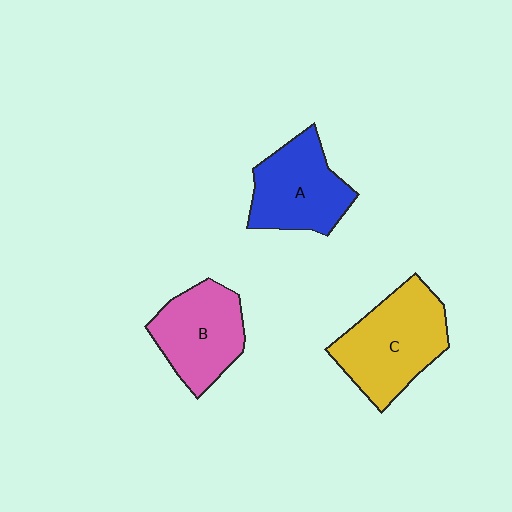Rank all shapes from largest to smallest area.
From largest to smallest: C (yellow), A (blue), B (pink).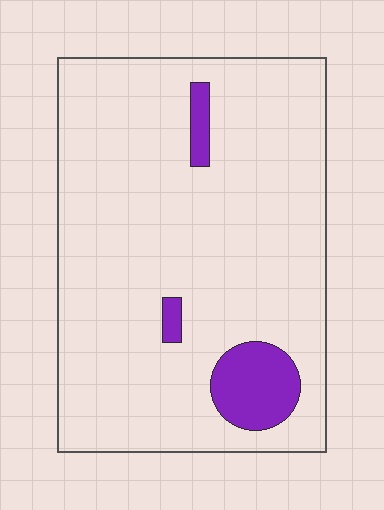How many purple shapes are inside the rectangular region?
3.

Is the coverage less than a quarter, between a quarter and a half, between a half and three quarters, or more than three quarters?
Less than a quarter.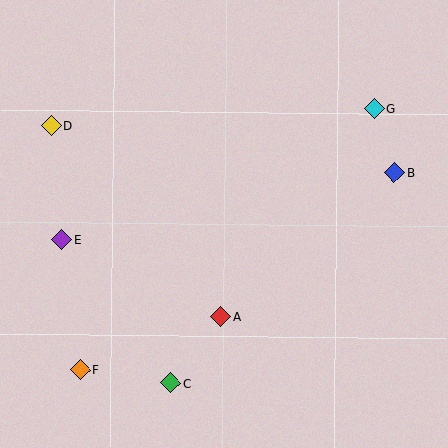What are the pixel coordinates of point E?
Point E is at (62, 240).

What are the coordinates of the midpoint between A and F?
The midpoint between A and F is at (151, 343).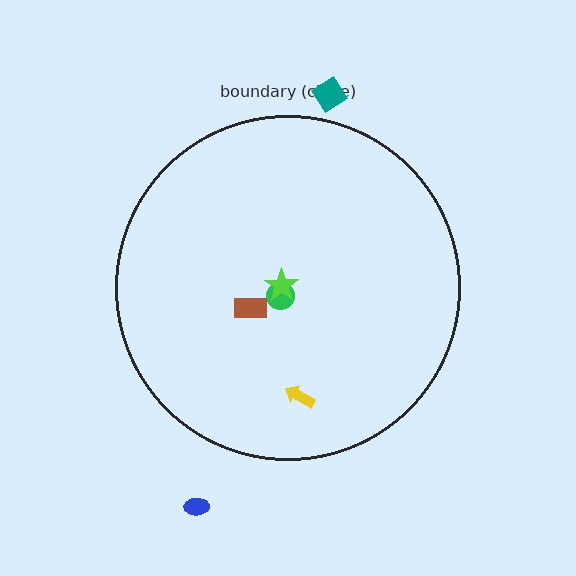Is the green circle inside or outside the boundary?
Inside.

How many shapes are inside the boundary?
4 inside, 2 outside.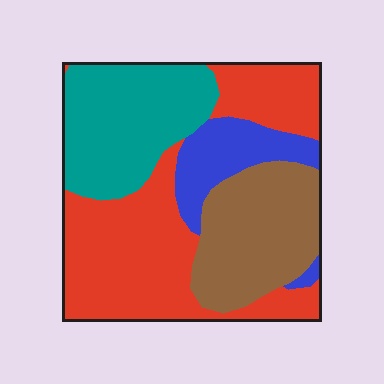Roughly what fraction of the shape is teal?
Teal covers about 25% of the shape.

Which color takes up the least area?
Blue, at roughly 10%.